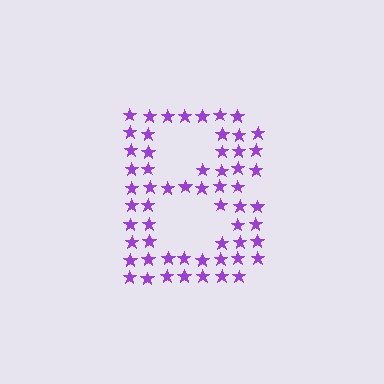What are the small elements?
The small elements are stars.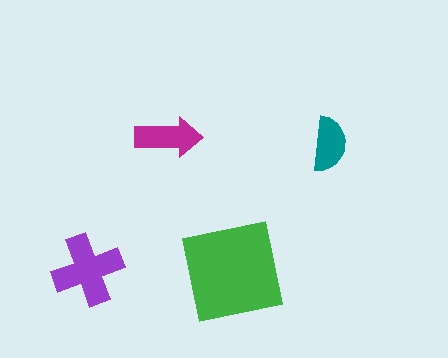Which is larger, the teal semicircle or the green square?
The green square.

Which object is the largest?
The green square.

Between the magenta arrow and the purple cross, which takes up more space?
The purple cross.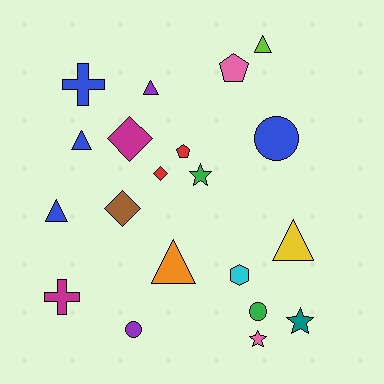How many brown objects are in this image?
There is 1 brown object.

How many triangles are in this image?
There are 6 triangles.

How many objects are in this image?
There are 20 objects.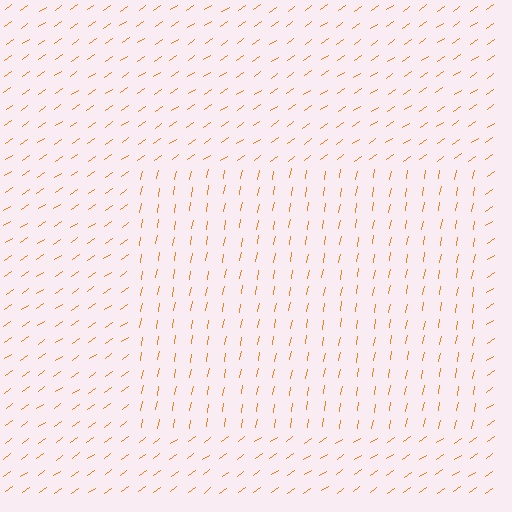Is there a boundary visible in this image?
Yes, there is a texture boundary formed by a change in line orientation.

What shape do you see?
I see a rectangle.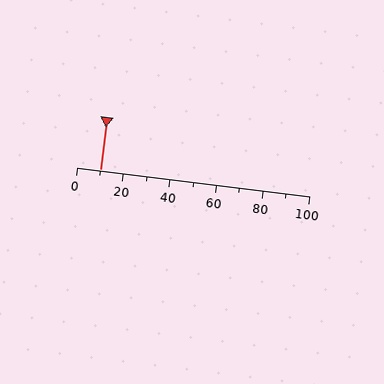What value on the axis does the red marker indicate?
The marker indicates approximately 10.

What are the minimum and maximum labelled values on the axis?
The axis runs from 0 to 100.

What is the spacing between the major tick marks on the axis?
The major ticks are spaced 20 apart.